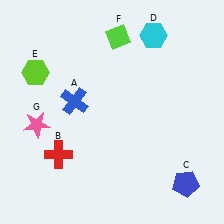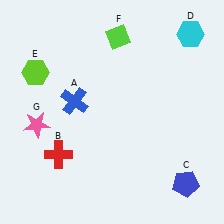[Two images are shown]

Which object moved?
The cyan hexagon (D) moved right.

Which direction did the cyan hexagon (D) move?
The cyan hexagon (D) moved right.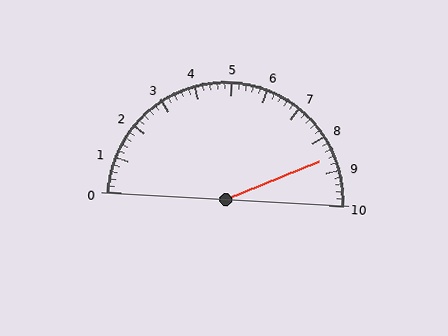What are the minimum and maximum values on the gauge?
The gauge ranges from 0 to 10.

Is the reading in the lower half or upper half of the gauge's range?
The reading is in the upper half of the range (0 to 10).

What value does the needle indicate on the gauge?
The needle indicates approximately 8.6.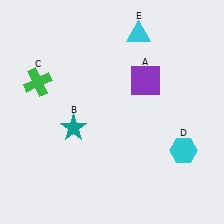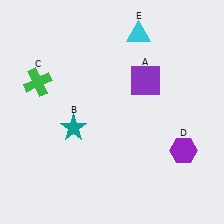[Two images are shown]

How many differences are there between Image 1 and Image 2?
There is 1 difference between the two images.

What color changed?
The hexagon (D) changed from cyan in Image 1 to purple in Image 2.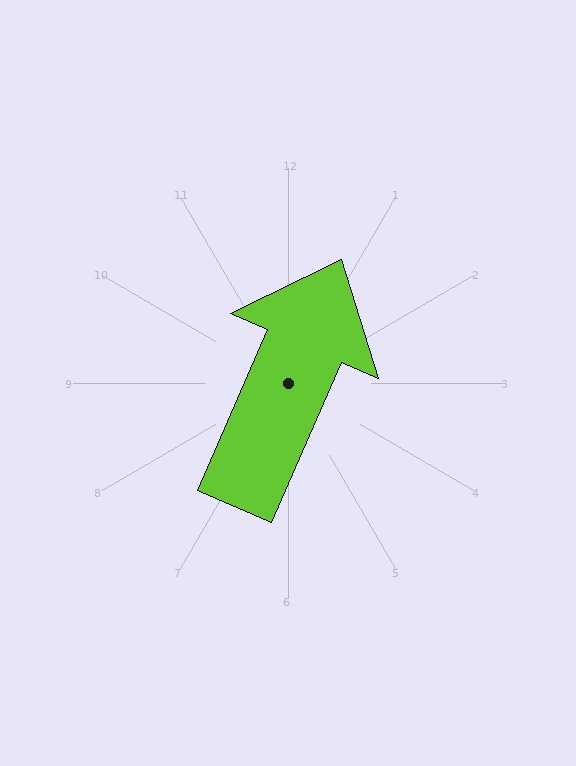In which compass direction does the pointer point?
Northeast.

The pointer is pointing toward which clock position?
Roughly 1 o'clock.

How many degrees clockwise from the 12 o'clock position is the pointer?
Approximately 23 degrees.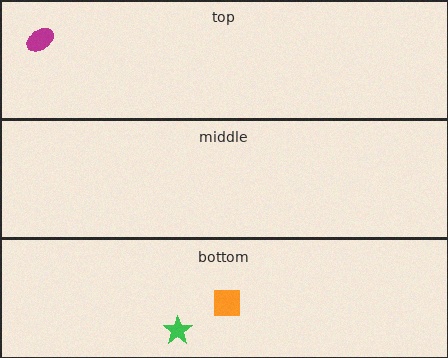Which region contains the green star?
The bottom region.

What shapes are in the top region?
The magenta ellipse.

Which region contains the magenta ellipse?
The top region.